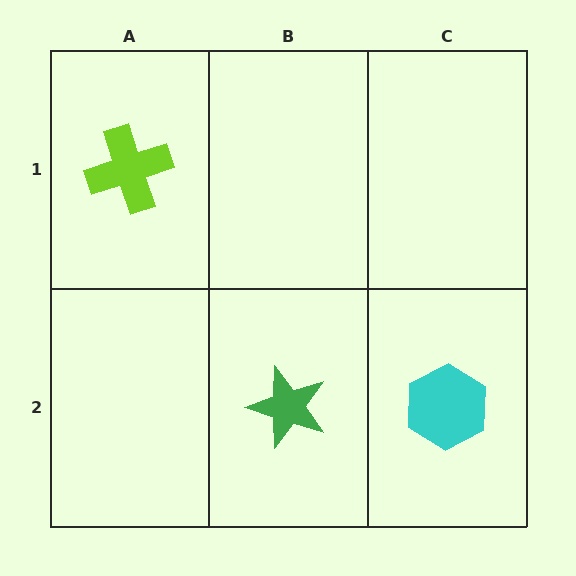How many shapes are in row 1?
1 shape.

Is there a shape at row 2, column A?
No, that cell is empty.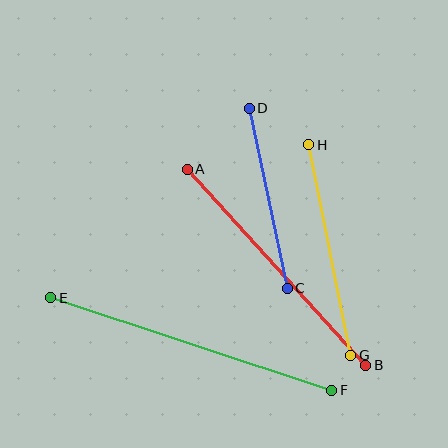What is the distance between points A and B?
The distance is approximately 265 pixels.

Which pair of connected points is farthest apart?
Points E and F are farthest apart.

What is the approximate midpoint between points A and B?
The midpoint is at approximately (277, 267) pixels.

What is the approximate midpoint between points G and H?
The midpoint is at approximately (330, 250) pixels.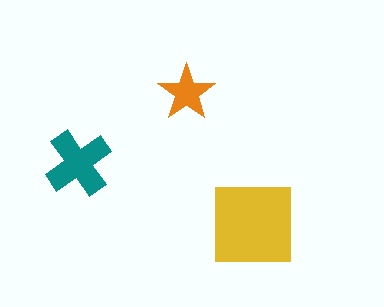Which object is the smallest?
The orange star.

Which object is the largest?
The yellow square.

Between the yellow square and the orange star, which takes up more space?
The yellow square.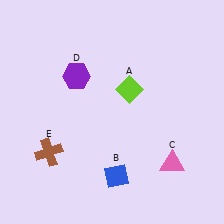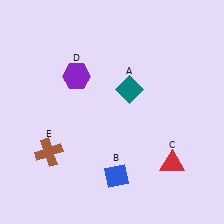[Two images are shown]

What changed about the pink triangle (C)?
In Image 1, C is pink. In Image 2, it changed to red.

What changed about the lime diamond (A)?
In Image 1, A is lime. In Image 2, it changed to teal.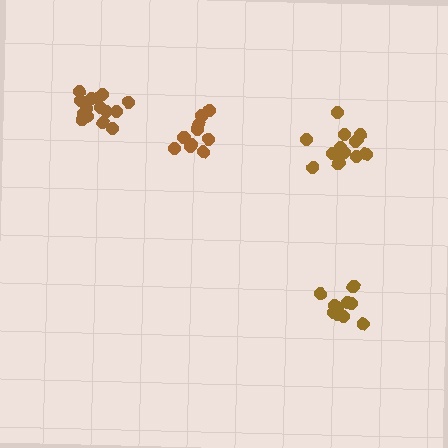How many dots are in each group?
Group 1: 10 dots, Group 2: 15 dots, Group 3: 10 dots, Group 4: 15 dots (50 total).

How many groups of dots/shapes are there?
There are 4 groups.